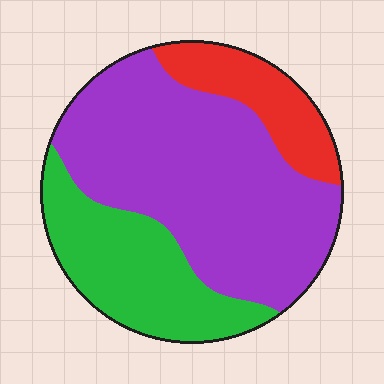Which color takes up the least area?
Red, at roughly 15%.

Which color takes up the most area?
Purple, at roughly 60%.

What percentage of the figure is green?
Green takes up between a sixth and a third of the figure.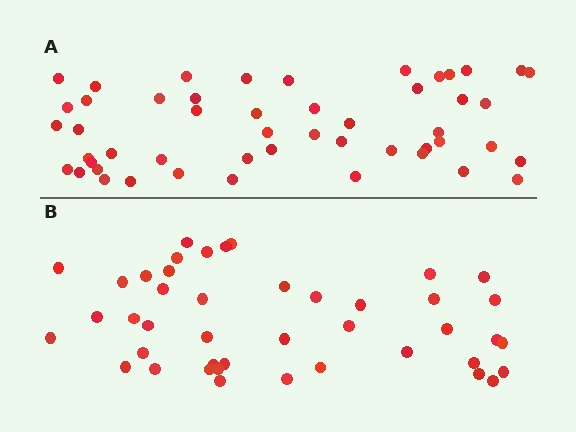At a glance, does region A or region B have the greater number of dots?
Region A (the top region) has more dots.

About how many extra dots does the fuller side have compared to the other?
Region A has roughly 8 or so more dots than region B.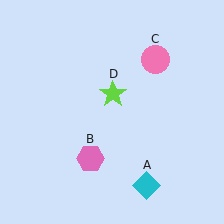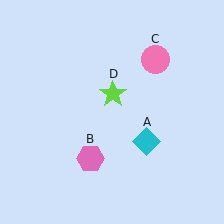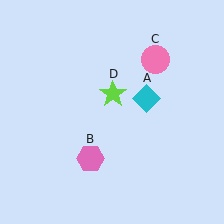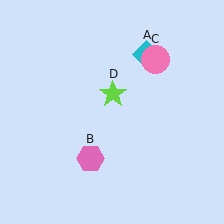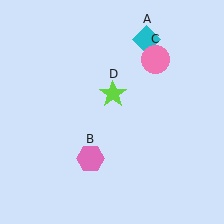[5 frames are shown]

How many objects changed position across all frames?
1 object changed position: cyan diamond (object A).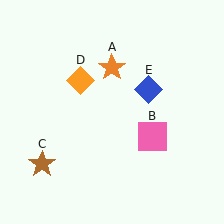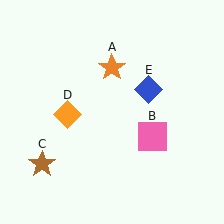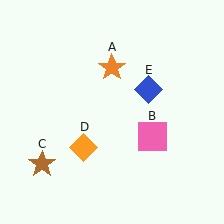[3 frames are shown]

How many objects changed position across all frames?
1 object changed position: orange diamond (object D).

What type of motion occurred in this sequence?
The orange diamond (object D) rotated counterclockwise around the center of the scene.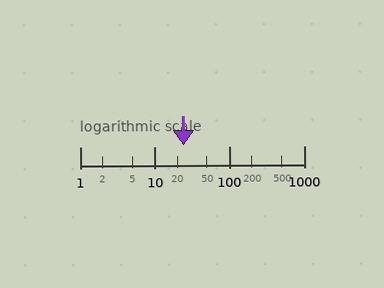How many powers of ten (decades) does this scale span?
The scale spans 3 decades, from 1 to 1000.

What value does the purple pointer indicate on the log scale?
The pointer indicates approximately 24.